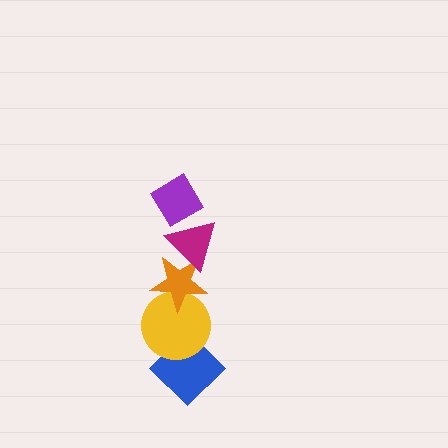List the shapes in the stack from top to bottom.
From top to bottom: the purple diamond, the magenta triangle, the orange star, the yellow circle, the blue diamond.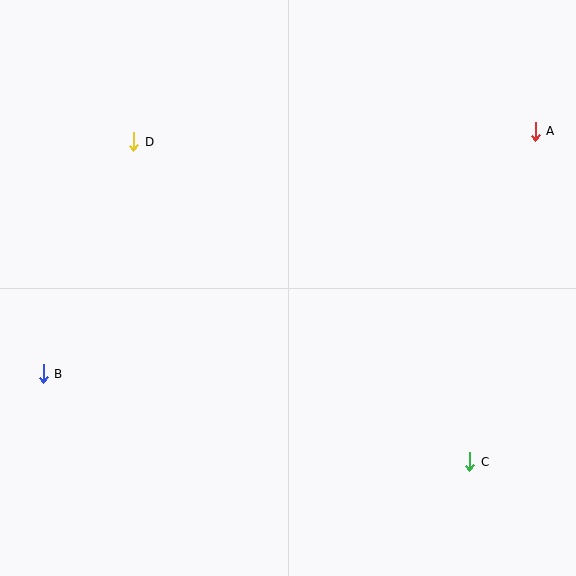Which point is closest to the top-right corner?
Point A is closest to the top-right corner.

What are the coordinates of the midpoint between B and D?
The midpoint between B and D is at (89, 258).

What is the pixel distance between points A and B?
The distance between A and B is 548 pixels.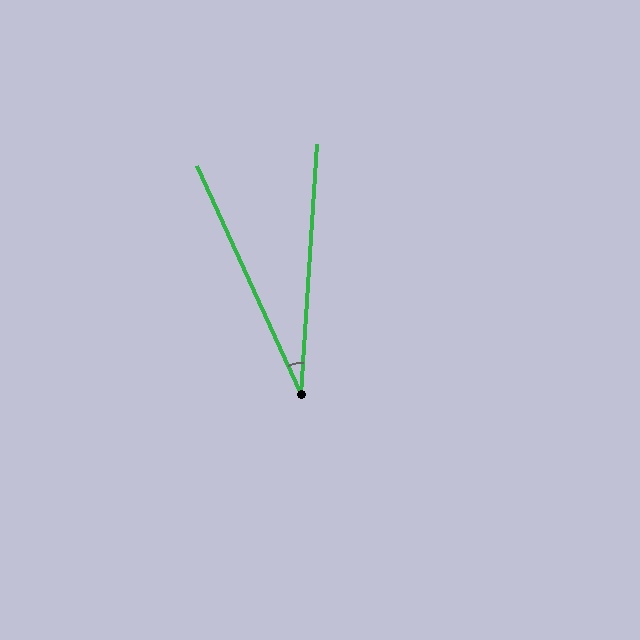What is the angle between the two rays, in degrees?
Approximately 28 degrees.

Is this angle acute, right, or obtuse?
It is acute.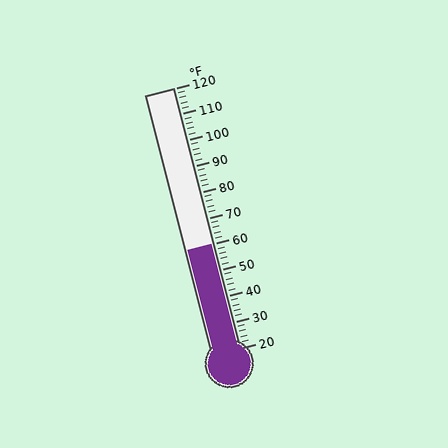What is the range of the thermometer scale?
The thermometer scale ranges from 20°F to 120°F.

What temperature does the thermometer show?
The thermometer shows approximately 60°F.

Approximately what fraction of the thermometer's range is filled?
The thermometer is filled to approximately 40% of its range.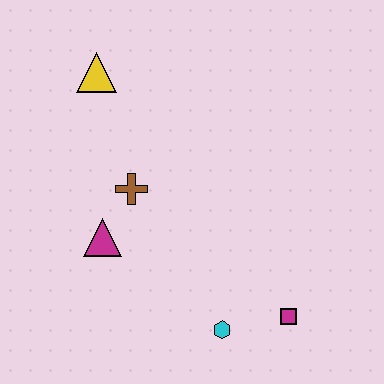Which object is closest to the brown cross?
The magenta triangle is closest to the brown cross.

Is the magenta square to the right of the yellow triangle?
Yes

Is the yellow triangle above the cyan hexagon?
Yes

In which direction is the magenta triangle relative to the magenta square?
The magenta triangle is to the left of the magenta square.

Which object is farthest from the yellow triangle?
The magenta square is farthest from the yellow triangle.